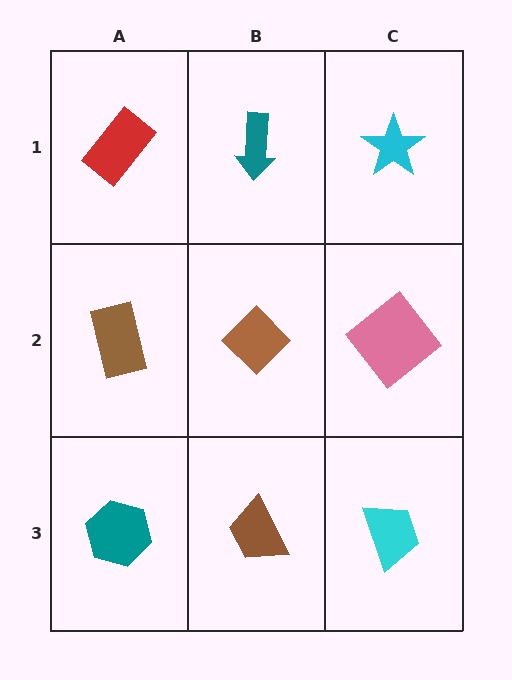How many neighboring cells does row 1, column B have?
3.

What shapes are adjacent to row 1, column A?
A brown rectangle (row 2, column A), a teal arrow (row 1, column B).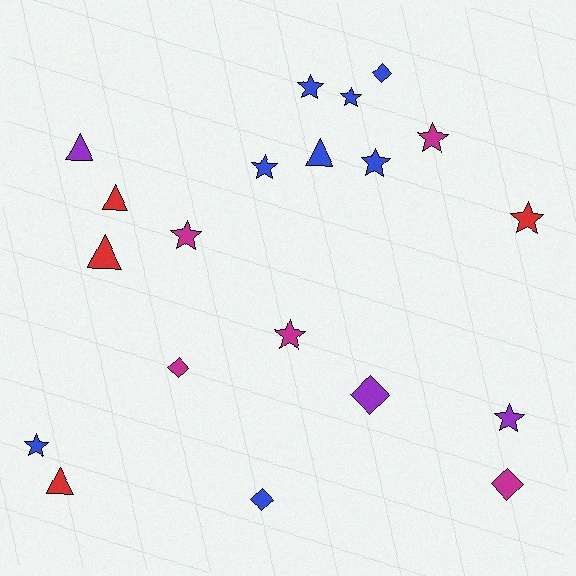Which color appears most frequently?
Blue, with 8 objects.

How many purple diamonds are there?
There is 1 purple diamond.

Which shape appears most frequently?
Star, with 10 objects.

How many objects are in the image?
There are 20 objects.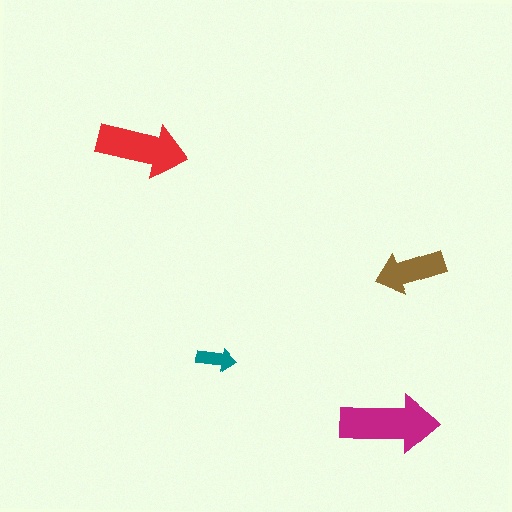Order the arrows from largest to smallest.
the magenta one, the red one, the brown one, the teal one.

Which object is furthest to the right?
The brown arrow is rightmost.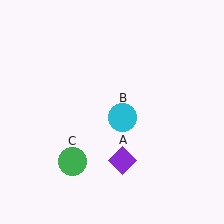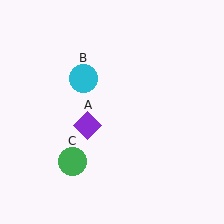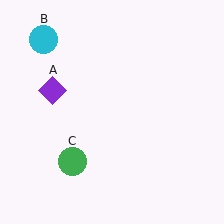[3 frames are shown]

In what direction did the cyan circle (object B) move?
The cyan circle (object B) moved up and to the left.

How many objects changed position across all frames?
2 objects changed position: purple diamond (object A), cyan circle (object B).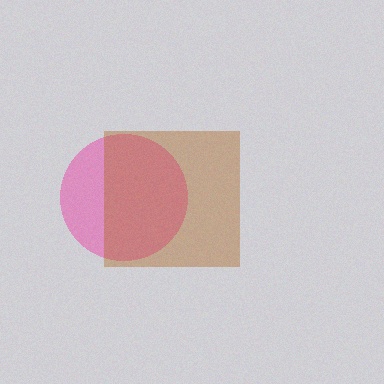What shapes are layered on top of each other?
The layered shapes are: a pink circle, a brown square.